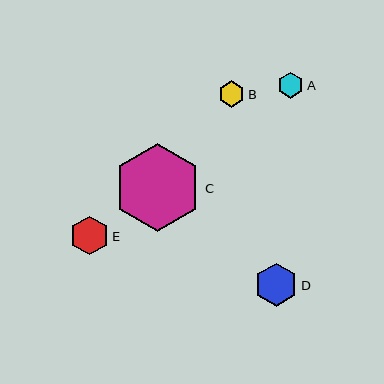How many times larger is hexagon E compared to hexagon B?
Hexagon E is approximately 1.5 times the size of hexagon B.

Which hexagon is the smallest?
Hexagon B is the smallest with a size of approximately 26 pixels.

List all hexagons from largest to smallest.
From largest to smallest: C, D, E, A, B.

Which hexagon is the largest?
Hexagon C is the largest with a size of approximately 88 pixels.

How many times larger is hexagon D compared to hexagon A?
Hexagon D is approximately 1.6 times the size of hexagon A.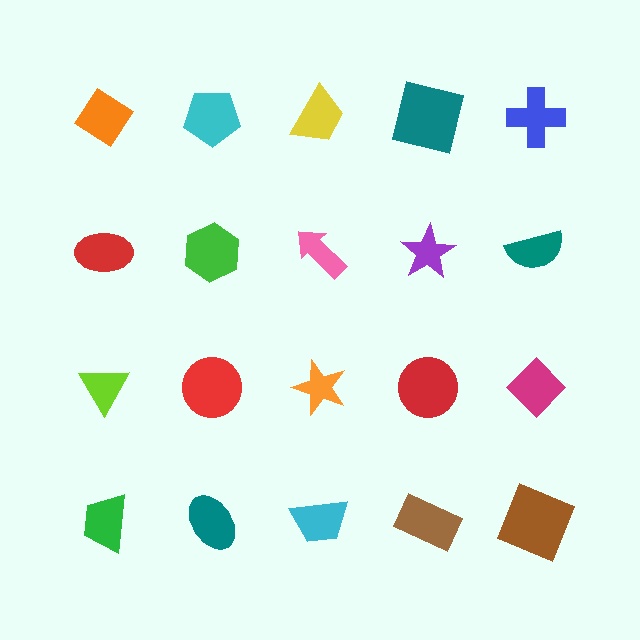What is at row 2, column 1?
A red ellipse.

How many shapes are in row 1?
5 shapes.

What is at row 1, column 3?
A yellow trapezoid.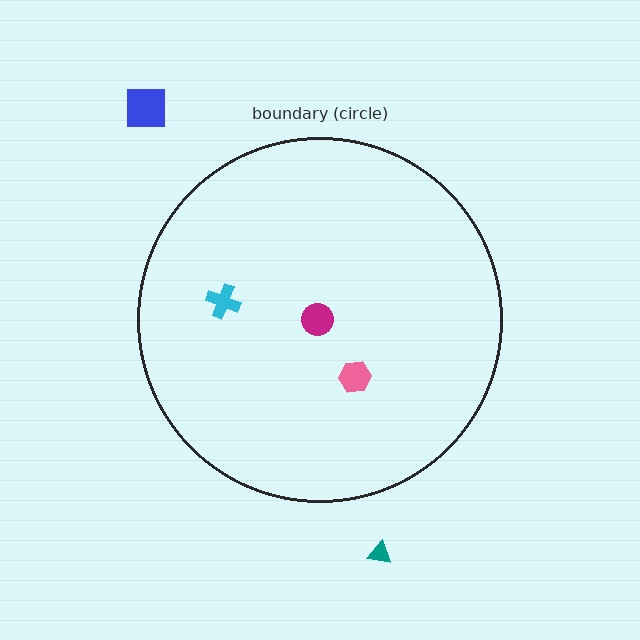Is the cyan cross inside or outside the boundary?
Inside.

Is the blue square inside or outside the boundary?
Outside.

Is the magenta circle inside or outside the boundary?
Inside.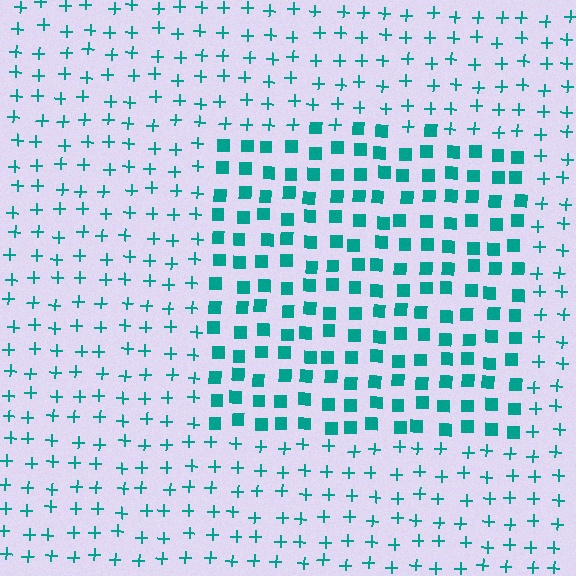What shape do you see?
I see a rectangle.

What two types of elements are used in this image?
The image uses squares inside the rectangle region and plus signs outside it.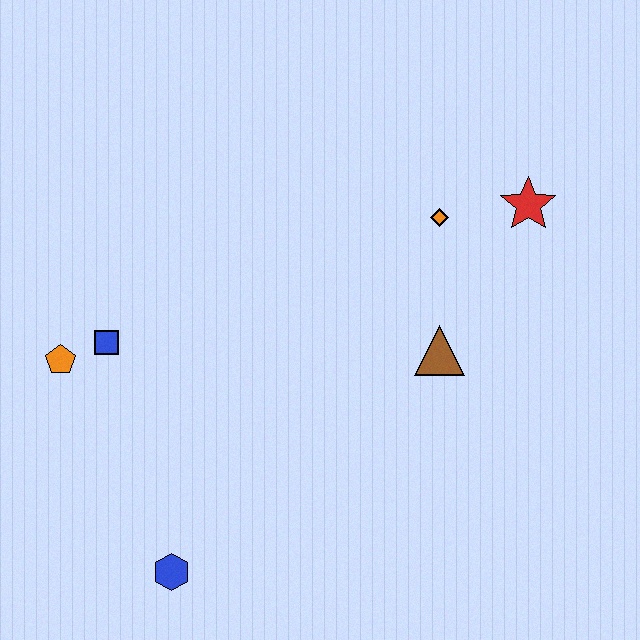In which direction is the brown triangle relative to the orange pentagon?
The brown triangle is to the right of the orange pentagon.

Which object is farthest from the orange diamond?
The blue hexagon is farthest from the orange diamond.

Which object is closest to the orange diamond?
The red star is closest to the orange diamond.